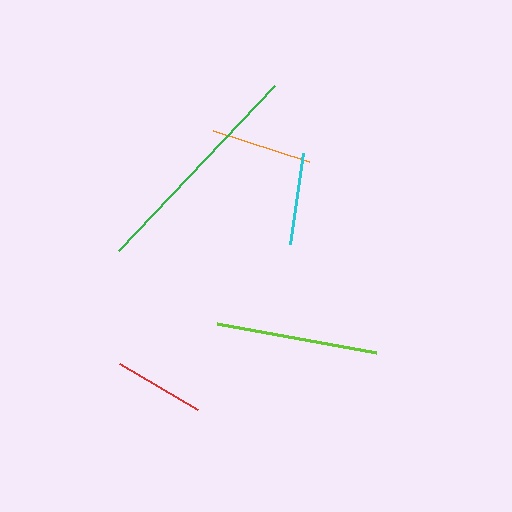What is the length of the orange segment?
The orange segment is approximately 101 pixels long.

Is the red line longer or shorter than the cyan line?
The cyan line is longer than the red line.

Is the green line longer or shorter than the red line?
The green line is longer than the red line.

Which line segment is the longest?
The green line is the longest at approximately 227 pixels.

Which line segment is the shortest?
The red line is the shortest at approximately 91 pixels.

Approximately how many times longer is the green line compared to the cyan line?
The green line is approximately 2.5 times the length of the cyan line.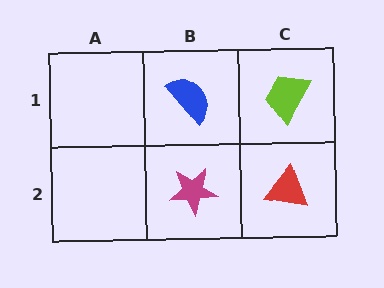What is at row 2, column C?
A red triangle.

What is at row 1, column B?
A blue semicircle.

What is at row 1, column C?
A lime trapezoid.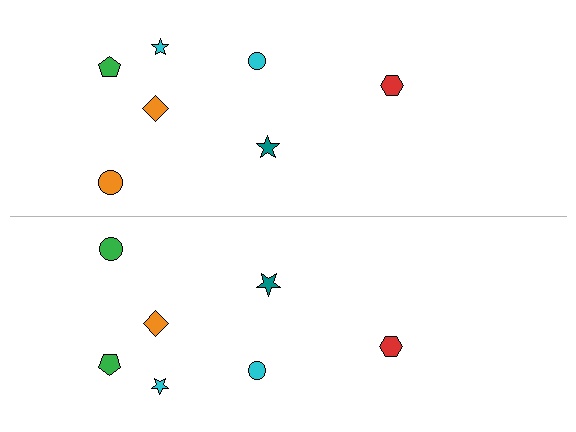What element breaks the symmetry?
The green circle on the bottom side breaks the symmetry — its mirror counterpart is orange.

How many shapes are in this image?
There are 14 shapes in this image.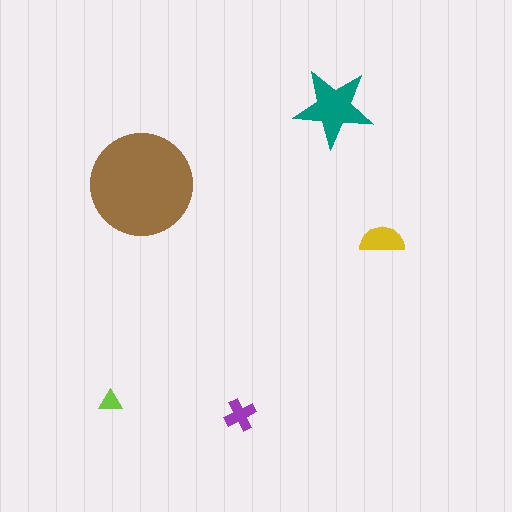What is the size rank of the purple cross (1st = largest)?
4th.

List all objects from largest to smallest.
The brown circle, the teal star, the yellow semicircle, the purple cross, the lime triangle.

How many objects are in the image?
There are 5 objects in the image.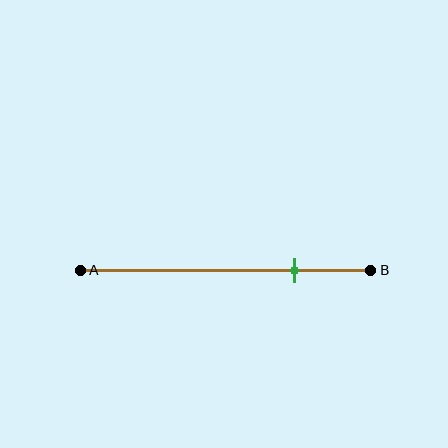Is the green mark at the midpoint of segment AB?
No, the mark is at about 75% from A, not at the 50% midpoint.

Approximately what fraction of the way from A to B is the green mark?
The green mark is approximately 75% of the way from A to B.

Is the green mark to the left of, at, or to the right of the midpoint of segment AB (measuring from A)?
The green mark is to the right of the midpoint of segment AB.